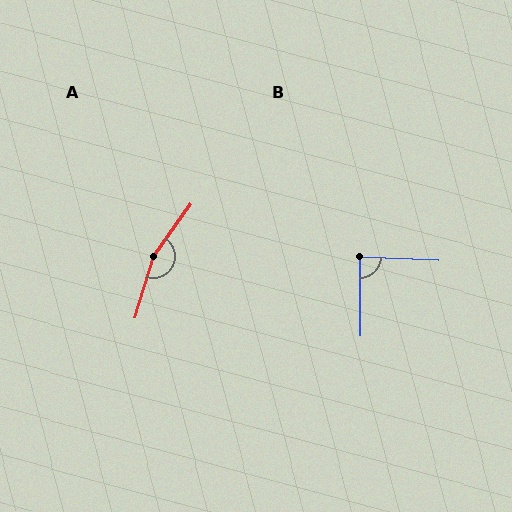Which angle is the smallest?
B, at approximately 87 degrees.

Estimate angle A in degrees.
Approximately 161 degrees.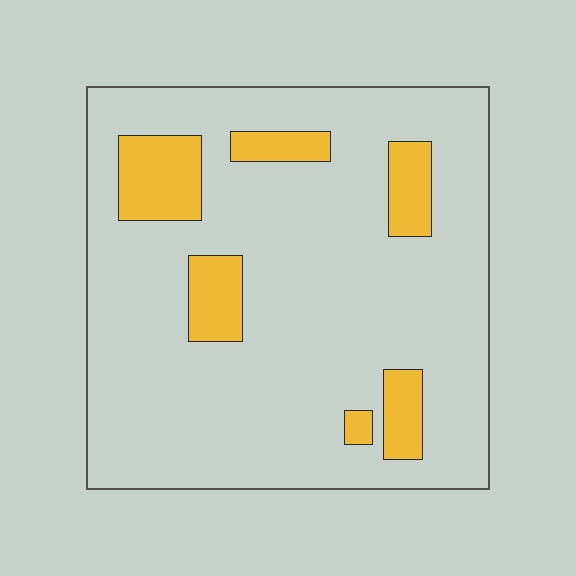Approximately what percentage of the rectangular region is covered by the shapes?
Approximately 15%.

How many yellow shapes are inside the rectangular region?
6.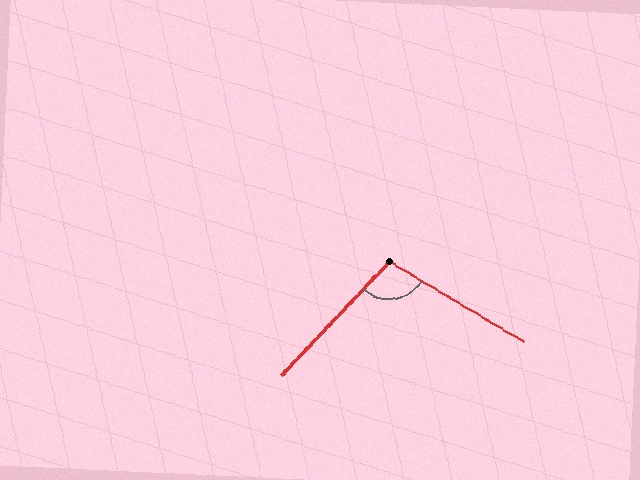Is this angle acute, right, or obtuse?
It is obtuse.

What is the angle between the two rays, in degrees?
Approximately 103 degrees.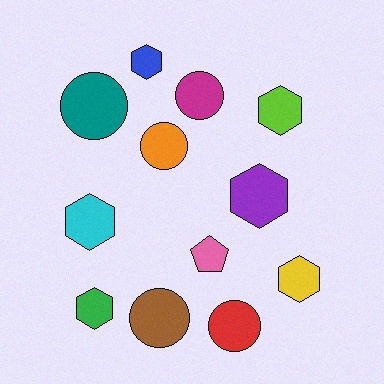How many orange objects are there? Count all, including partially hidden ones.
There is 1 orange object.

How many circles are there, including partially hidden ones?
There are 5 circles.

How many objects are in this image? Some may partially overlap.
There are 12 objects.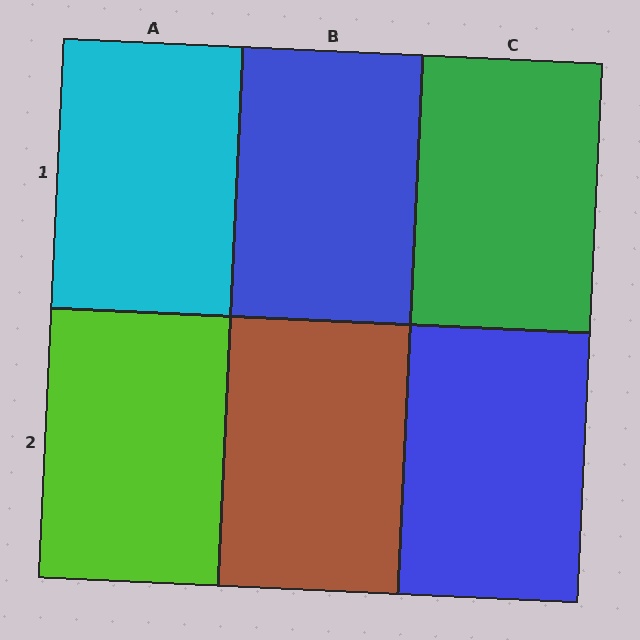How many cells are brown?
1 cell is brown.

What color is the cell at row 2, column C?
Blue.